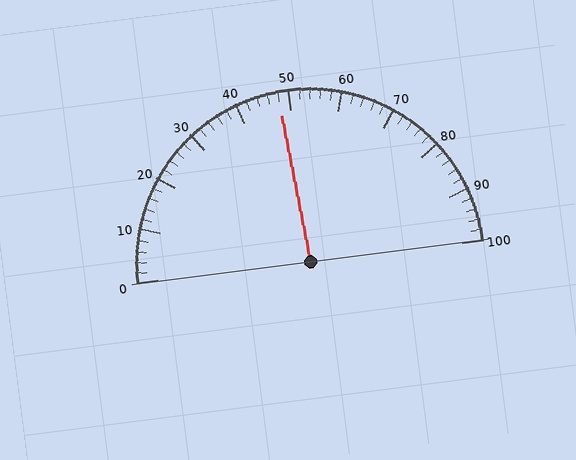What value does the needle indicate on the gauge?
The needle indicates approximately 48.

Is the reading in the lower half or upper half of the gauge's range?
The reading is in the lower half of the range (0 to 100).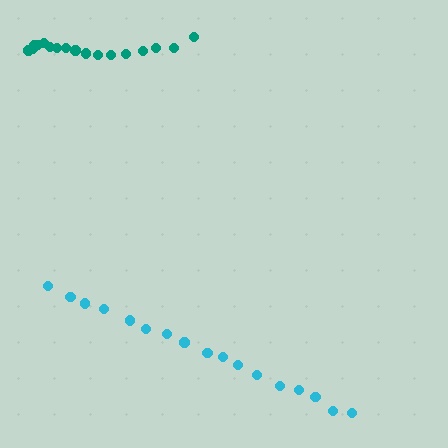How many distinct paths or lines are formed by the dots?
There are 2 distinct paths.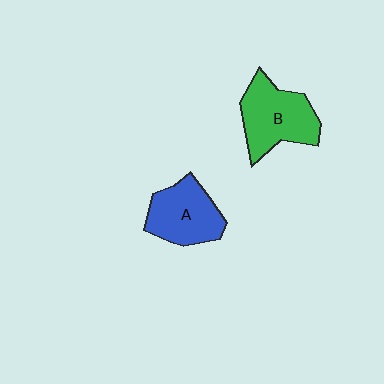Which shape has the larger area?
Shape B (green).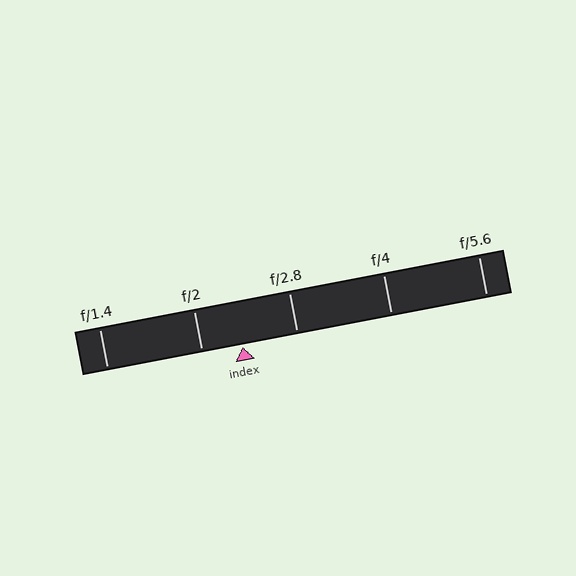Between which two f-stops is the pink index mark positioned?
The index mark is between f/2 and f/2.8.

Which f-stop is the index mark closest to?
The index mark is closest to f/2.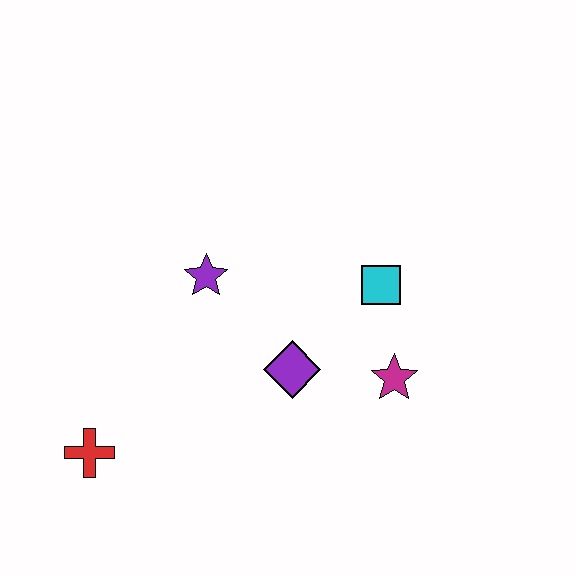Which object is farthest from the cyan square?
The red cross is farthest from the cyan square.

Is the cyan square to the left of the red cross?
No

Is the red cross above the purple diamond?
No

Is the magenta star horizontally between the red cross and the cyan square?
No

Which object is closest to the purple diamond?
The magenta star is closest to the purple diamond.